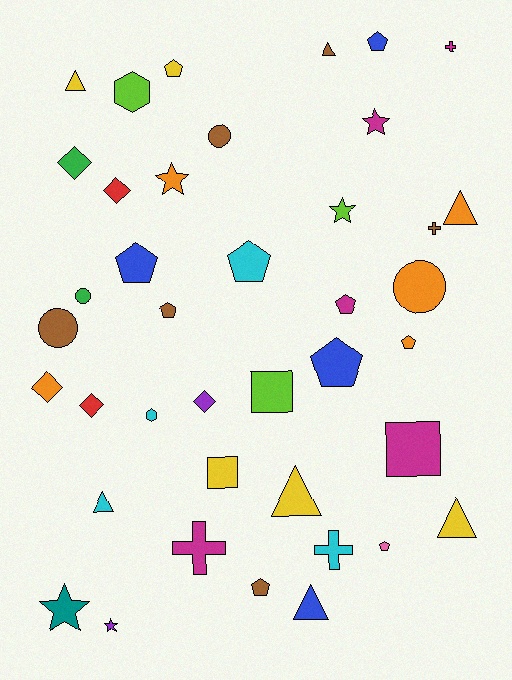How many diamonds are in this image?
There are 5 diamonds.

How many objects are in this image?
There are 40 objects.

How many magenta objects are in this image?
There are 5 magenta objects.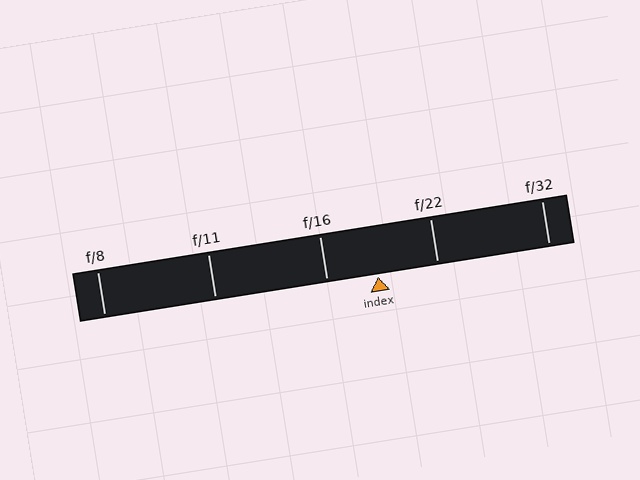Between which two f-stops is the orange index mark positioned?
The index mark is between f/16 and f/22.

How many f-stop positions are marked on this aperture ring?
There are 5 f-stop positions marked.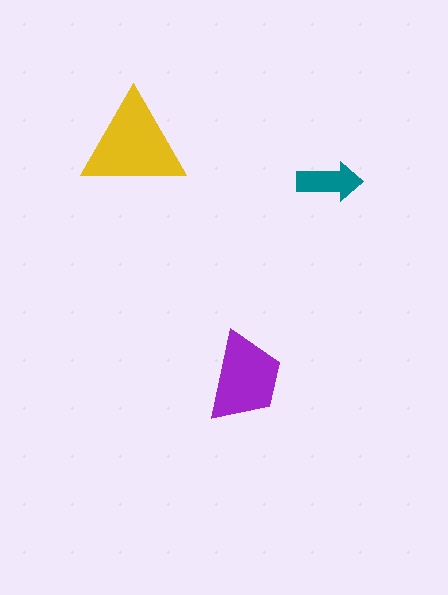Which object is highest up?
The yellow triangle is topmost.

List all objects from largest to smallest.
The yellow triangle, the purple trapezoid, the teal arrow.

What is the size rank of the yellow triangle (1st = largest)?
1st.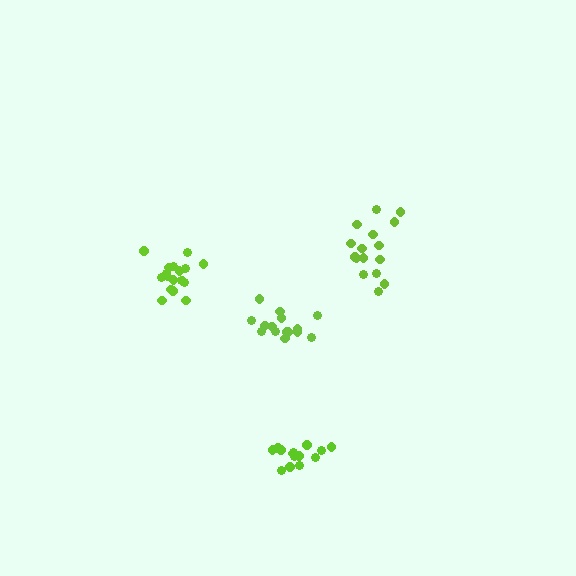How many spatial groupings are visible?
There are 4 spatial groupings.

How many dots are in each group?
Group 1: 15 dots, Group 2: 18 dots, Group 3: 14 dots, Group 4: 16 dots (63 total).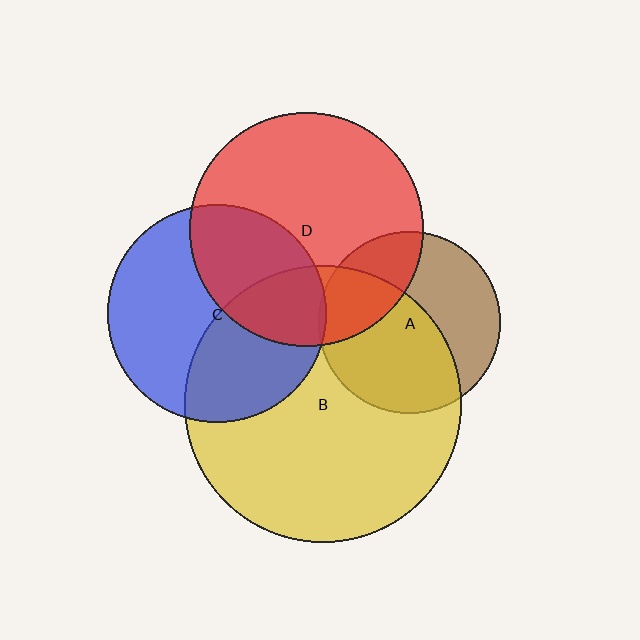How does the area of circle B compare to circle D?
Approximately 1.4 times.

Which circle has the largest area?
Circle B (yellow).